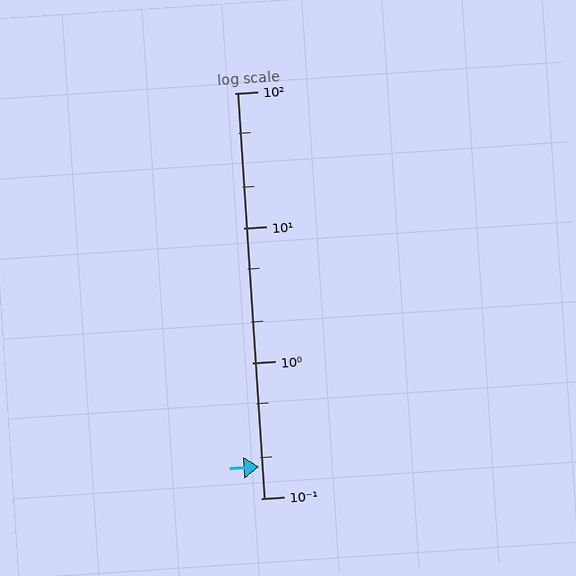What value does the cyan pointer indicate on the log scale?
The pointer indicates approximately 0.17.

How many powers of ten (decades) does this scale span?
The scale spans 3 decades, from 0.1 to 100.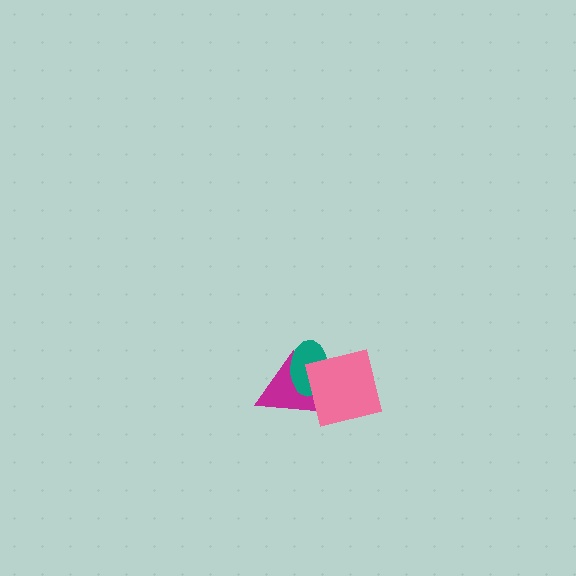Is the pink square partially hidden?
No, no other shape covers it.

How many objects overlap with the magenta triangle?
2 objects overlap with the magenta triangle.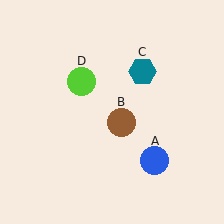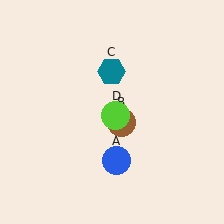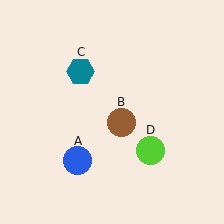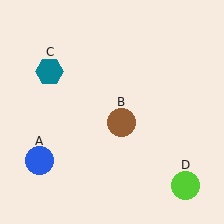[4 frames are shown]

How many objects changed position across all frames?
3 objects changed position: blue circle (object A), teal hexagon (object C), lime circle (object D).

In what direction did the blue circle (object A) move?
The blue circle (object A) moved left.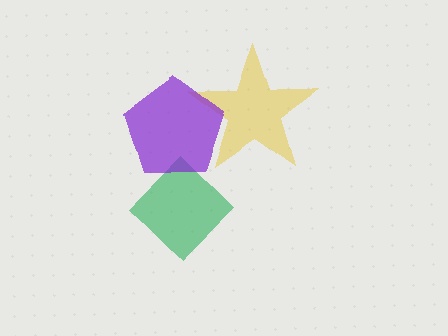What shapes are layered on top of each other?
The layered shapes are: a green diamond, a yellow star, a purple pentagon.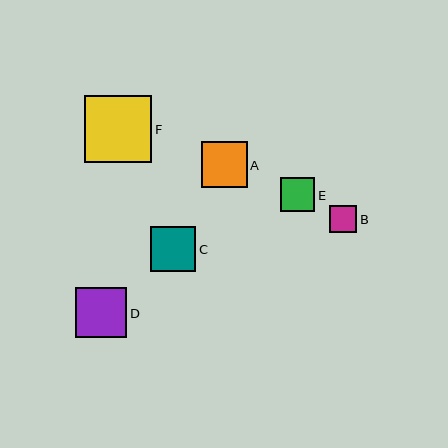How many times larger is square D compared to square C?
Square D is approximately 1.1 times the size of square C.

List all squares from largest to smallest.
From largest to smallest: F, D, A, C, E, B.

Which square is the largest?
Square F is the largest with a size of approximately 67 pixels.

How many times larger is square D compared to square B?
Square D is approximately 1.9 times the size of square B.